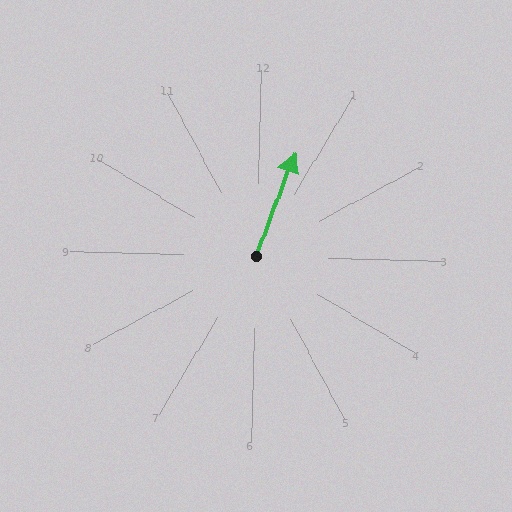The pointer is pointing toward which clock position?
Roughly 1 o'clock.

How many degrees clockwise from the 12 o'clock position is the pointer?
Approximately 19 degrees.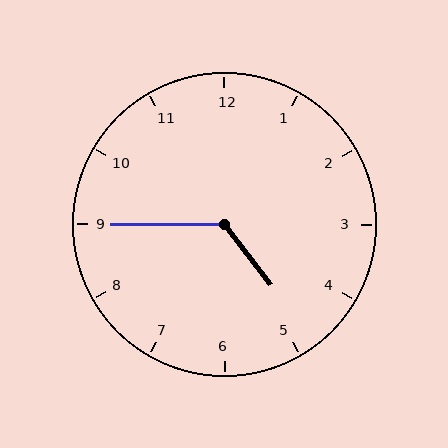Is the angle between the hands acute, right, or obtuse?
It is obtuse.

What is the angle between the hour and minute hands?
Approximately 128 degrees.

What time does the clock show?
4:45.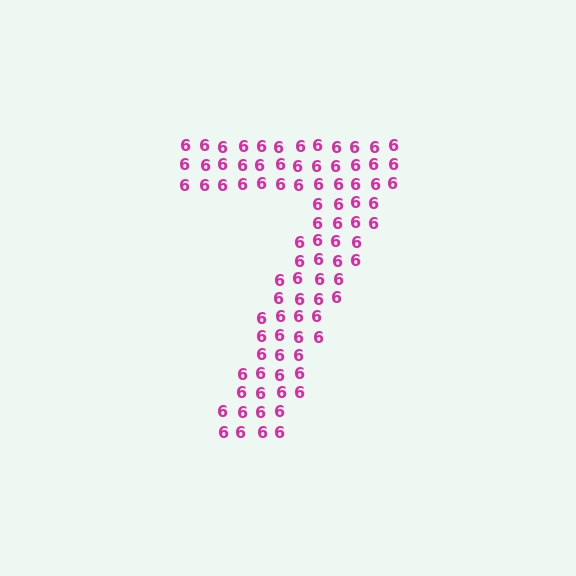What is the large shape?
The large shape is the digit 7.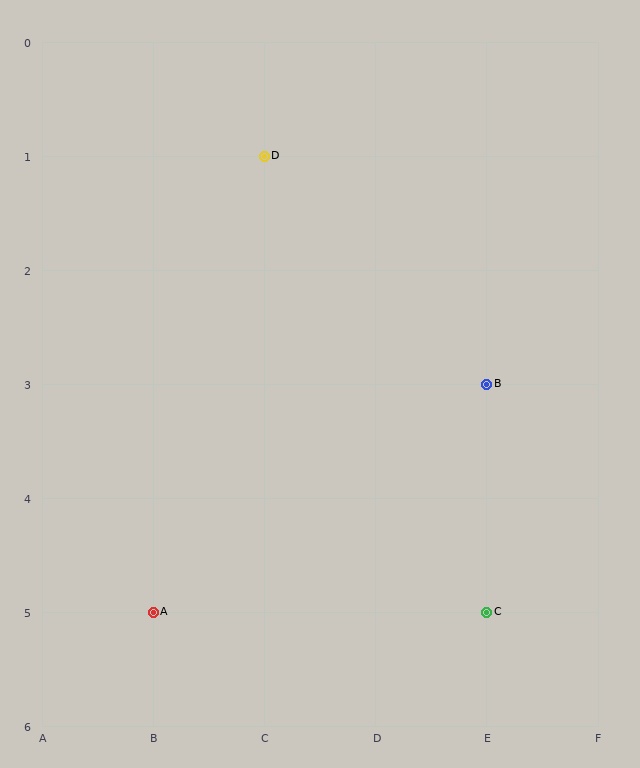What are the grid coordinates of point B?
Point B is at grid coordinates (E, 3).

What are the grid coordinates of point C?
Point C is at grid coordinates (E, 5).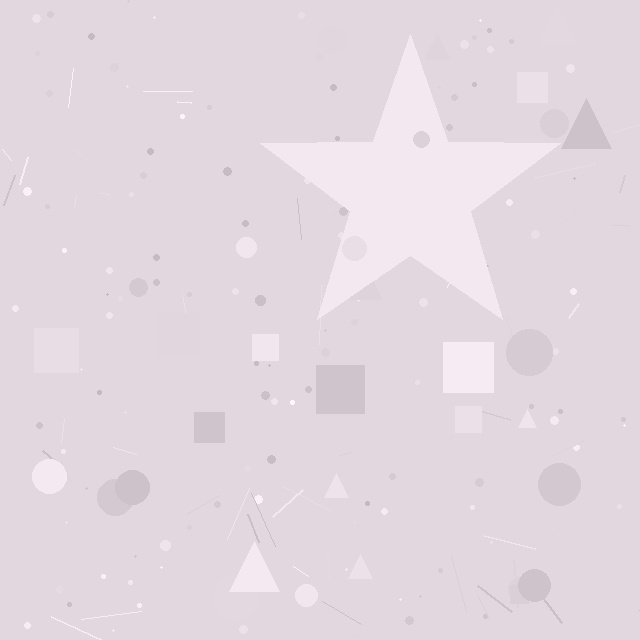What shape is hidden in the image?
A star is hidden in the image.